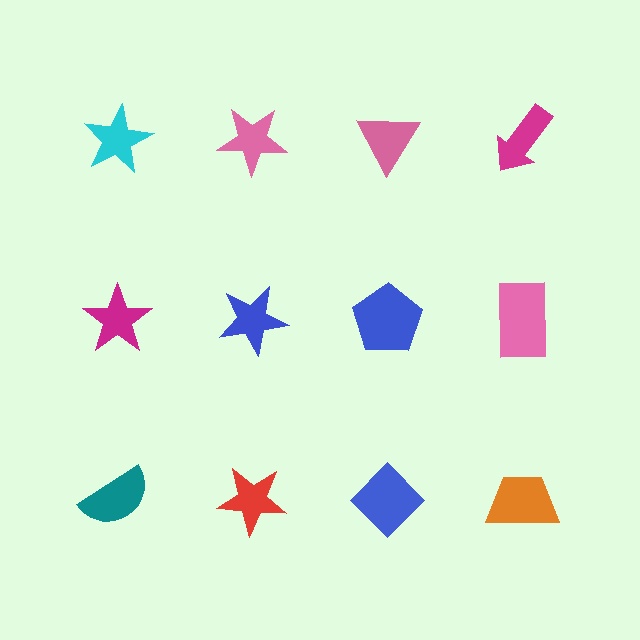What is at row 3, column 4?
An orange trapezoid.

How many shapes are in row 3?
4 shapes.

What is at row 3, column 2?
A red star.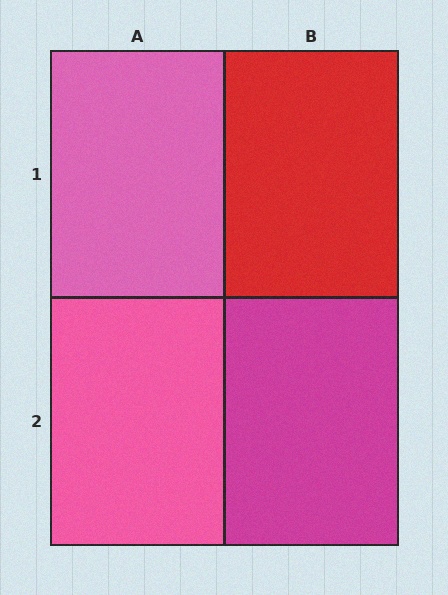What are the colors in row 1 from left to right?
Pink, red.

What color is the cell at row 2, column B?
Magenta.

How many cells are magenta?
1 cell is magenta.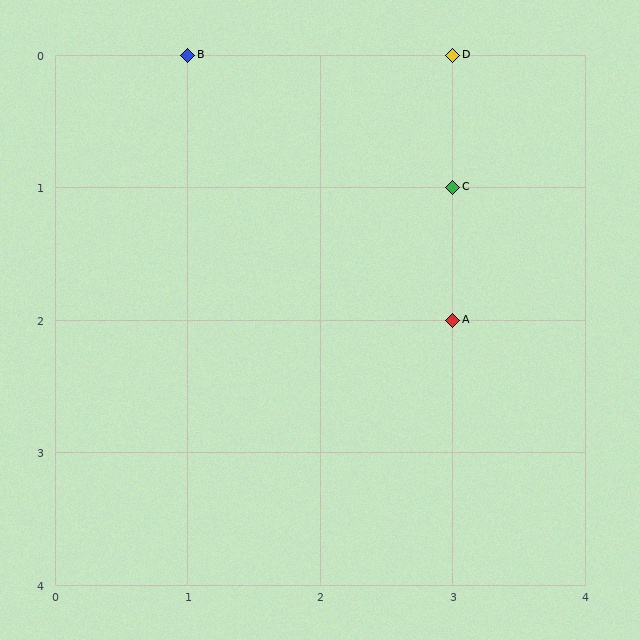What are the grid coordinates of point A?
Point A is at grid coordinates (3, 2).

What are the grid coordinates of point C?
Point C is at grid coordinates (3, 1).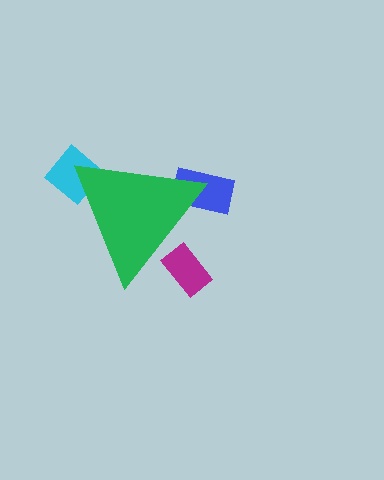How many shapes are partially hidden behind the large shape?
3 shapes are partially hidden.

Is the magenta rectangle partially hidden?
Yes, the magenta rectangle is partially hidden behind the green triangle.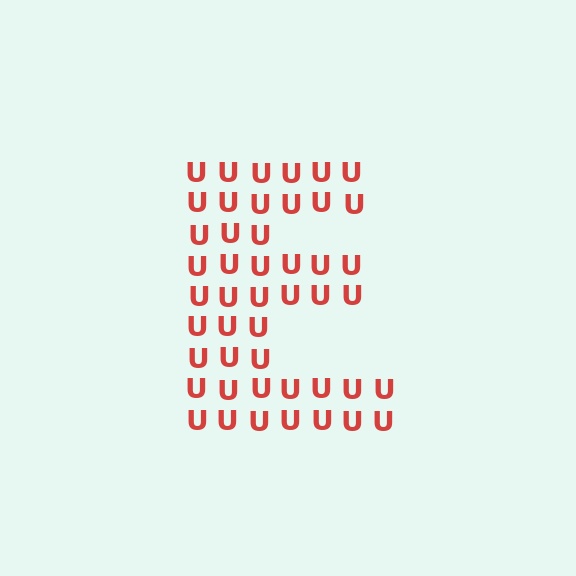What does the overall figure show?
The overall figure shows the letter E.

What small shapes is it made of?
It is made of small letter U's.